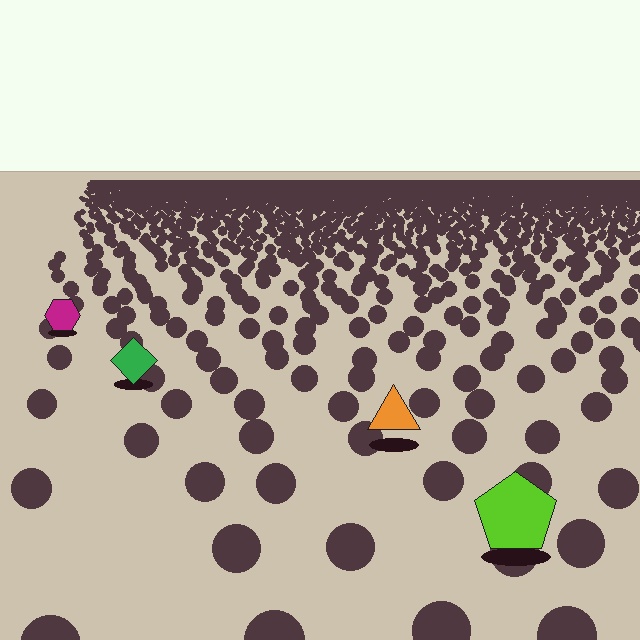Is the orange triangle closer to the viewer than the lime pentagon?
No. The lime pentagon is closer — you can tell from the texture gradient: the ground texture is coarser near it.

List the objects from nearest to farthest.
From nearest to farthest: the lime pentagon, the orange triangle, the green diamond, the magenta hexagon.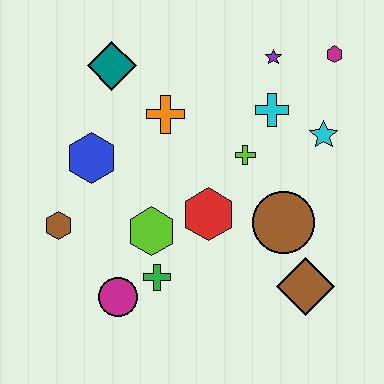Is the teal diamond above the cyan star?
Yes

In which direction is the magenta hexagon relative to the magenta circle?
The magenta hexagon is above the magenta circle.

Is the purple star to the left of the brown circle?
Yes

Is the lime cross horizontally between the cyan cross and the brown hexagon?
Yes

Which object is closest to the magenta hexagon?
The purple star is closest to the magenta hexagon.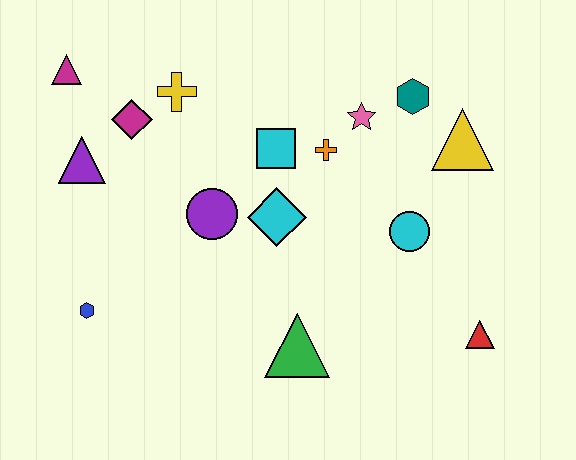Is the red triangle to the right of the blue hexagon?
Yes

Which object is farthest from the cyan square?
The red triangle is farthest from the cyan square.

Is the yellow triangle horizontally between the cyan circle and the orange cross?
No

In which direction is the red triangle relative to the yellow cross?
The red triangle is to the right of the yellow cross.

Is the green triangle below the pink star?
Yes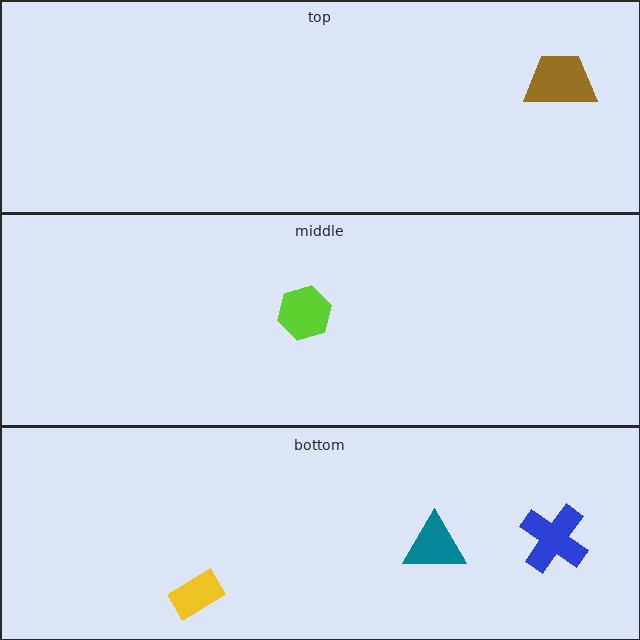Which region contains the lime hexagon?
The middle region.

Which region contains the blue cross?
The bottom region.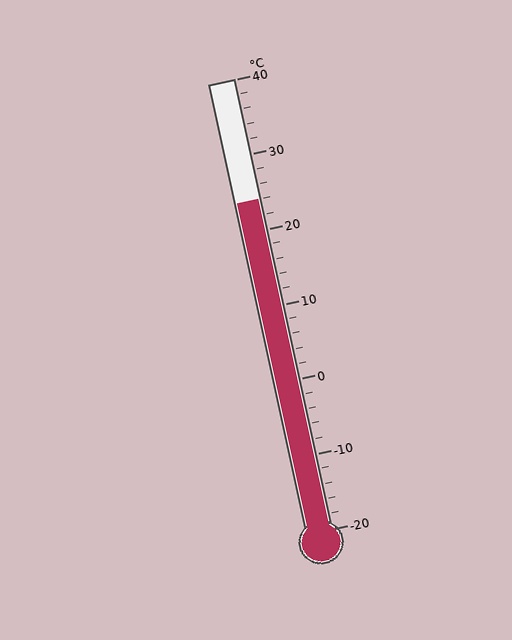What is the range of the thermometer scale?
The thermometer scale ranges from -20°C to 40°C.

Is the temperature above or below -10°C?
The temperature is above -10°C.